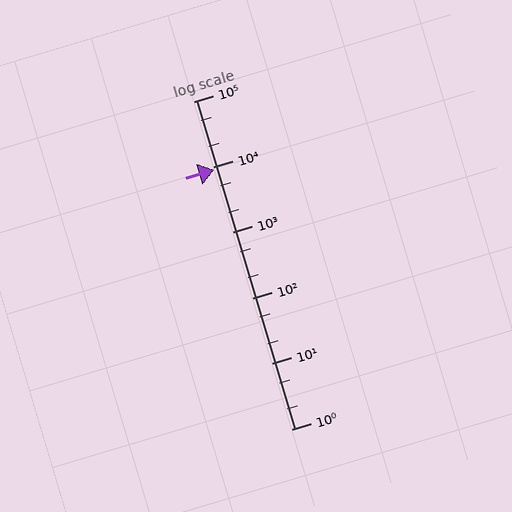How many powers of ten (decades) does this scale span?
The scale spans 5 decades, from 1 to 100000.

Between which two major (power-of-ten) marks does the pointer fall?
The pointer is between 1000 and 10000.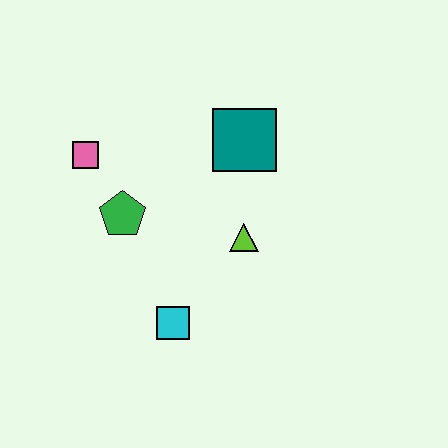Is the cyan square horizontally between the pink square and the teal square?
Yes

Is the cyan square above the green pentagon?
No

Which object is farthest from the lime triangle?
The pink square is farthest from the lime triangle.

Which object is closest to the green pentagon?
The pink square is closest to the green pentagon.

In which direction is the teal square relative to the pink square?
The teal square is to the right of the pink square.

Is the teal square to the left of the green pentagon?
No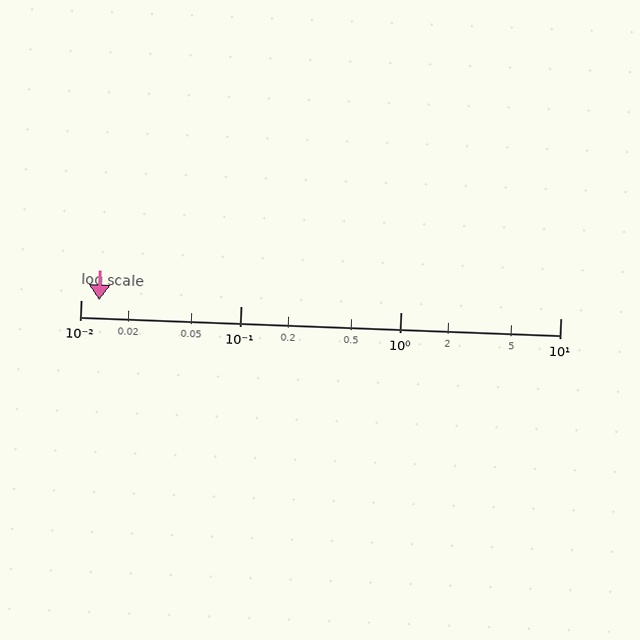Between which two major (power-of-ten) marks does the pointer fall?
The pointer is between 0.01 and 0.1.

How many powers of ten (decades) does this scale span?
The scale spans 3 decades, from 0.01 to 10.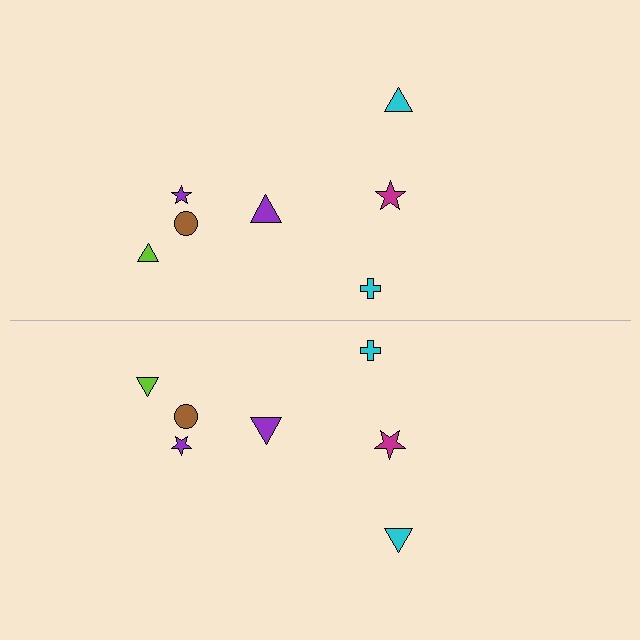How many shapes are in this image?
There are 14 shapes in this image.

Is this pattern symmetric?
Yes, this pattern has bilateral (reflection) symmetry.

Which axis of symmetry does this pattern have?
The pattern has a horizontal axis of symmetry running through the center of the image.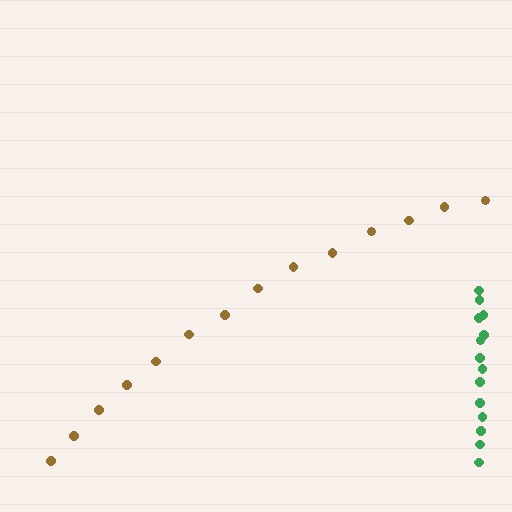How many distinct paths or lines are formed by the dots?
There are 2 distinct paths.